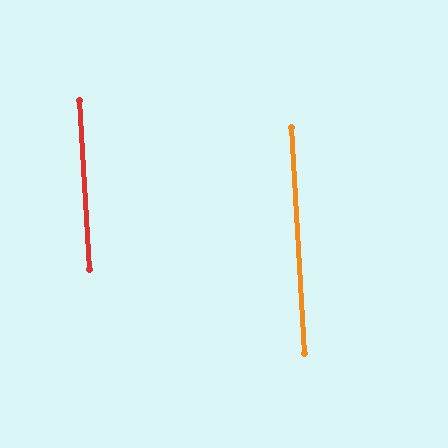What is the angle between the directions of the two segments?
Approximately 0 degrees.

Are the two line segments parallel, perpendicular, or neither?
Parallel — their directions differ by only 0.2°.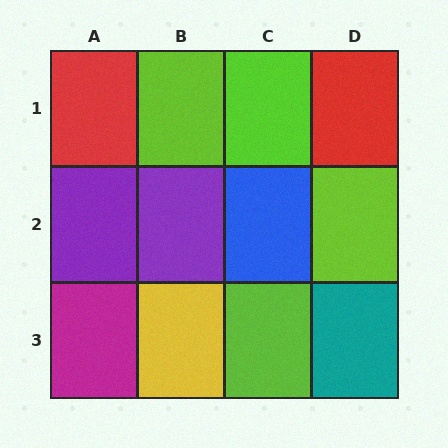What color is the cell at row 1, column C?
Lime.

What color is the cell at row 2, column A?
Purple.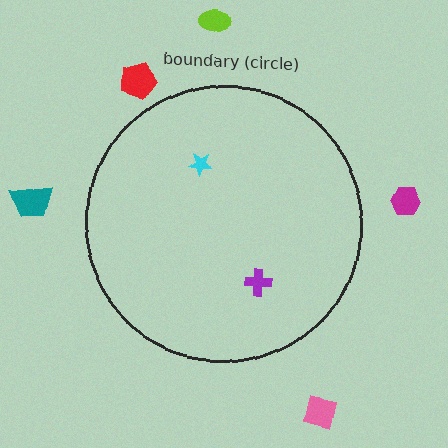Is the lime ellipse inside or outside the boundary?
Outside.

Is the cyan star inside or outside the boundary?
Inside.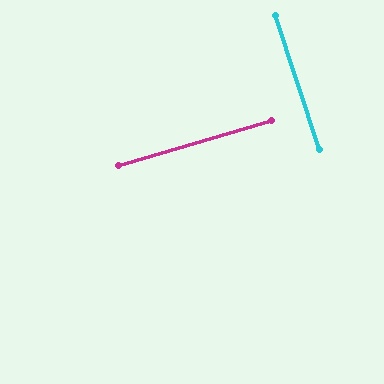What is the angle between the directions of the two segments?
Approximately 88 degrees.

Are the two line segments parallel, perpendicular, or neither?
Perpendicular — they meet at approximately 88°.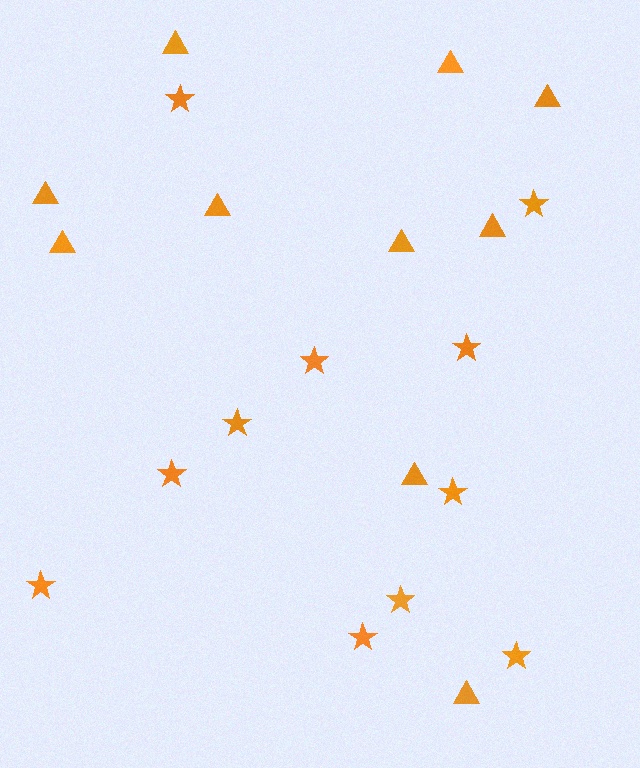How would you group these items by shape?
There are 2 groups: one group of triangles (10) and one group of stars (11).